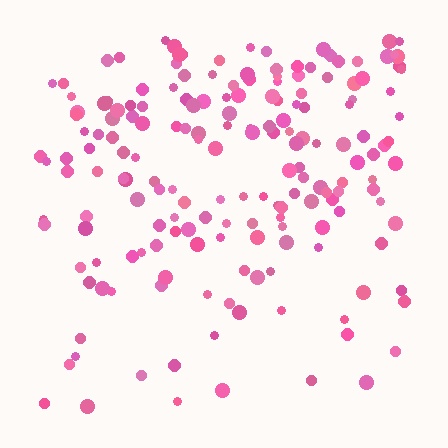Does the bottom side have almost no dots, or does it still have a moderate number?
Still a moderate number, just noticeably fewer than the top.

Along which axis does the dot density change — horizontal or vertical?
Vertical.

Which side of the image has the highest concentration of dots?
The top.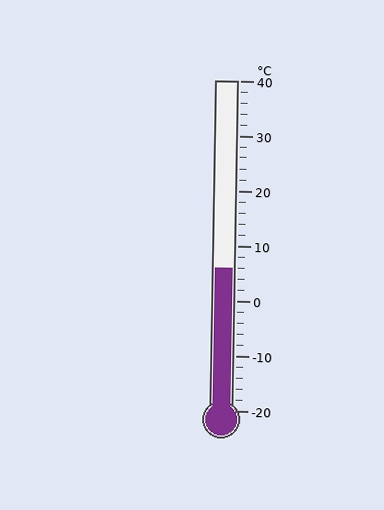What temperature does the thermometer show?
The thermometer shows approximately 6°C.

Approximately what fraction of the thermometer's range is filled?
The thermometer is filled to approximately 45% of its range.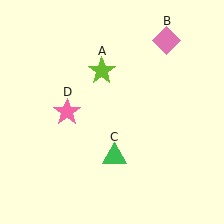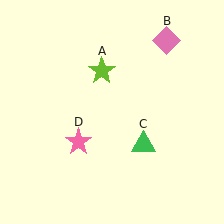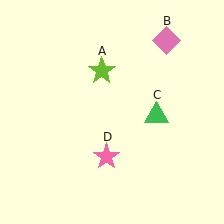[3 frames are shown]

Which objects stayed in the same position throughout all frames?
Lime star (object A) and pink diamond (object B) remained stationary.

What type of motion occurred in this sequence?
The green triangle (object C), pink star (object D) rotated counterclockwise around the center of the scene.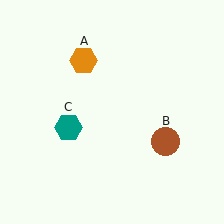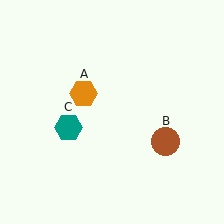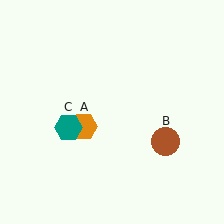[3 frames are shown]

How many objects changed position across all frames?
1 object changed position: orange hexagon (object A).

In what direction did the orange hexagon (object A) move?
The orange hexagon (object A) moved down.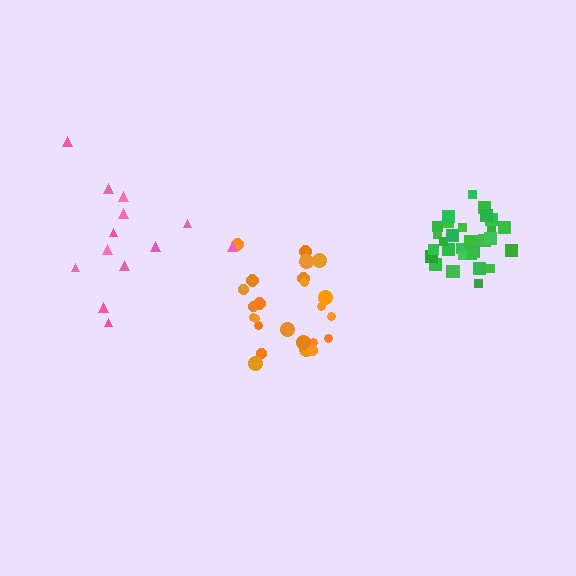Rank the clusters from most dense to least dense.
green, orange, pink.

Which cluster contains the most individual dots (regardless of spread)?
Green (33).